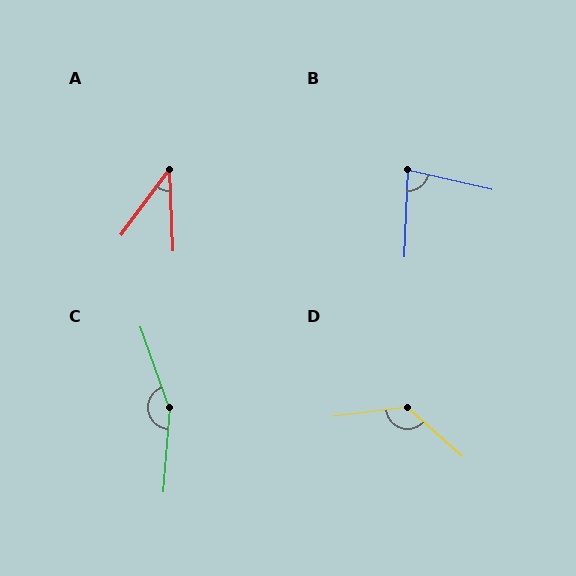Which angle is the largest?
C, at approximately 156 degrees.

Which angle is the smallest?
A, at approximately 39 degrees.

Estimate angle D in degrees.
Approximately 131 degrees.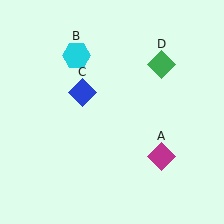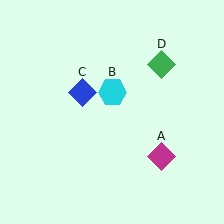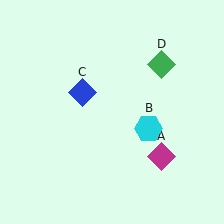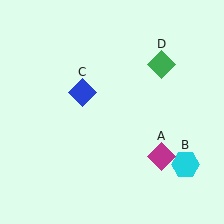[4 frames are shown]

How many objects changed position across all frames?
1 object changed position: cyan hexagon (object B).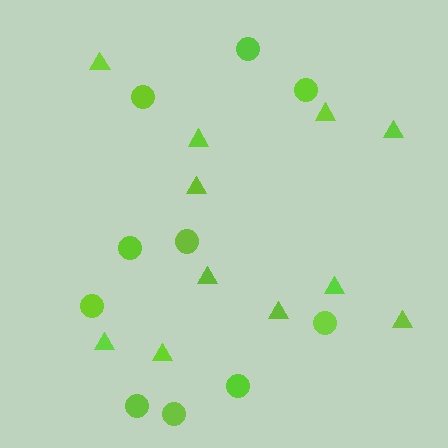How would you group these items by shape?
There are 2 groups: one group of circles (10) and one group of triangles (11).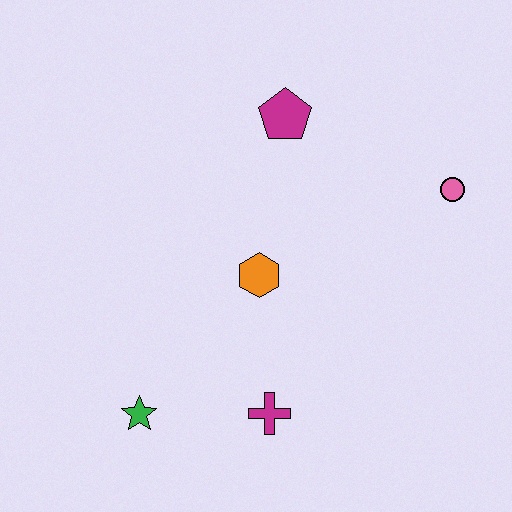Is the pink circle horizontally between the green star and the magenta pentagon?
No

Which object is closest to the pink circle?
The magenta pentagon is closest to the pink circle.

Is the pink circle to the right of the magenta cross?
Yes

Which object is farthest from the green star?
The pink circle is farthest from the green star.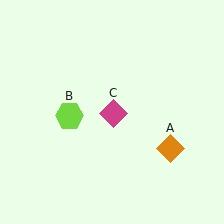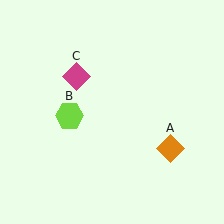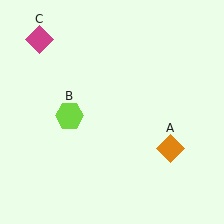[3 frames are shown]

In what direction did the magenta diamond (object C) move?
The magenta diamond (object C) moved up and to the left.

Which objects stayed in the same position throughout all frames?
Orange diamond (object A) and lime hexagon (object B) remained stationary.